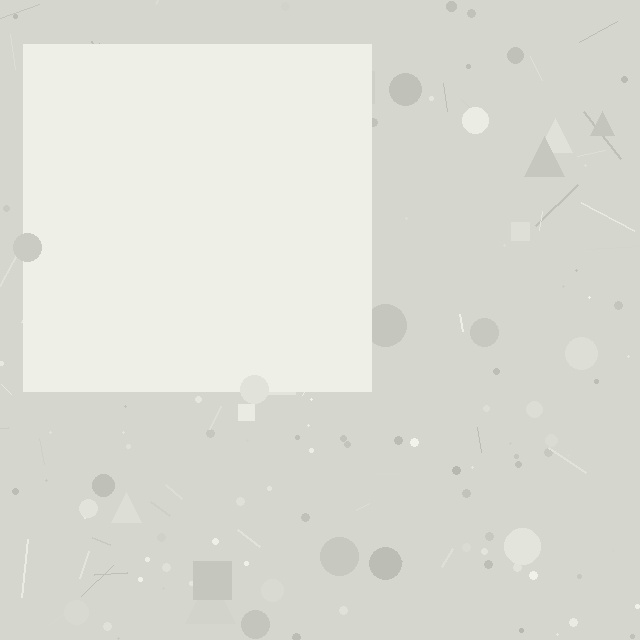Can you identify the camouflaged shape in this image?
The camouflaged shape is a square.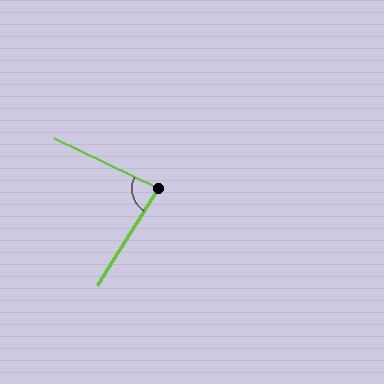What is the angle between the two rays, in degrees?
Approximately 84 degrees.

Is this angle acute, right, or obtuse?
It is acute.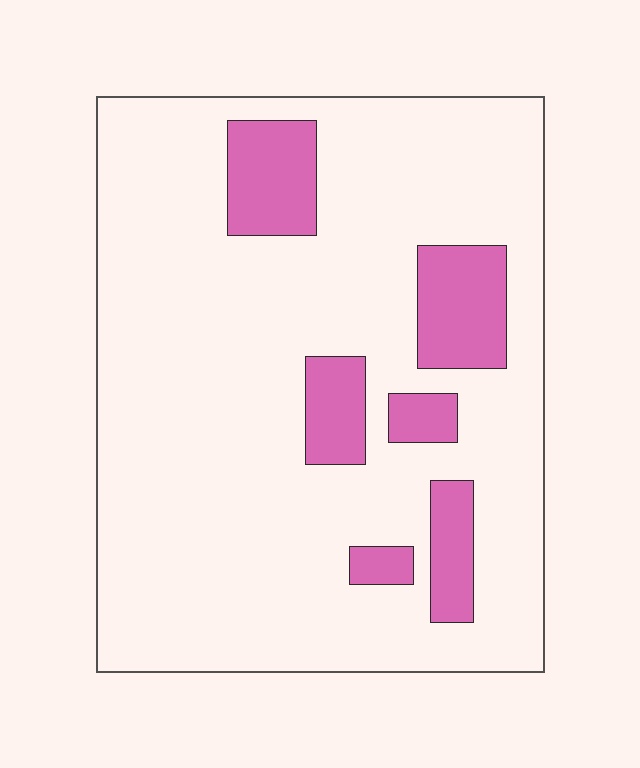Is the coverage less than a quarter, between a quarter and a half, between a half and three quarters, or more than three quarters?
Less than a quarter.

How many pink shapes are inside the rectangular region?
6.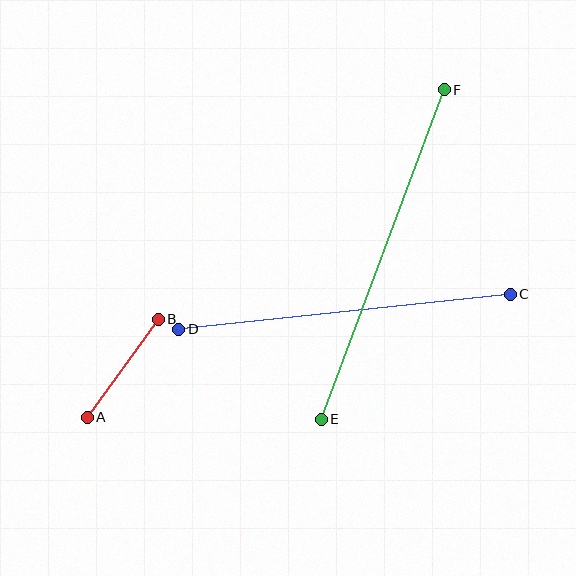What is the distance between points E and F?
The distance is approximately 352 pixels.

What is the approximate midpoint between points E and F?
The midpoint is at approximately (383, 255) pixels.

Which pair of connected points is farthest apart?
Points E and F are farthest apart.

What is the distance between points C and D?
The distance is approximately 333 pixels.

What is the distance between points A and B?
The distance is approximately 121 pixels.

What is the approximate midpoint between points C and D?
The midpoint is at approximately (344, 312) pixels.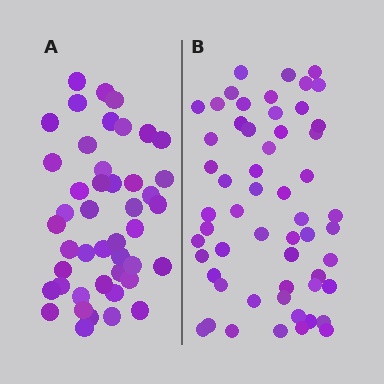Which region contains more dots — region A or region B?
Region B (the right region) has more dots.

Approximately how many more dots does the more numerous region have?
Region B has roughly 12 or so more dots than region A.